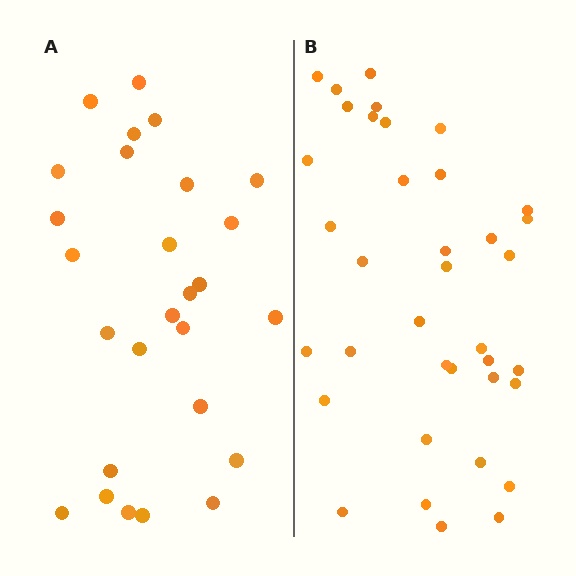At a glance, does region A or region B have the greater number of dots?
Region B (the right region) has more dots.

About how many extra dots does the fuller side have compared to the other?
Region B has roughly 10 or so more dots than region A.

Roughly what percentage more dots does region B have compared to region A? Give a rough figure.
About 35% more.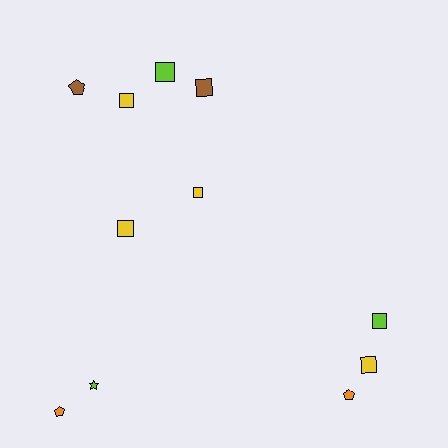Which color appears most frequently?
Yellow, with 4 objects.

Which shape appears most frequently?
Square, with 7 objects.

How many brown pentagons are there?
There is 1 brown pentagon.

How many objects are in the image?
There are 11 objects.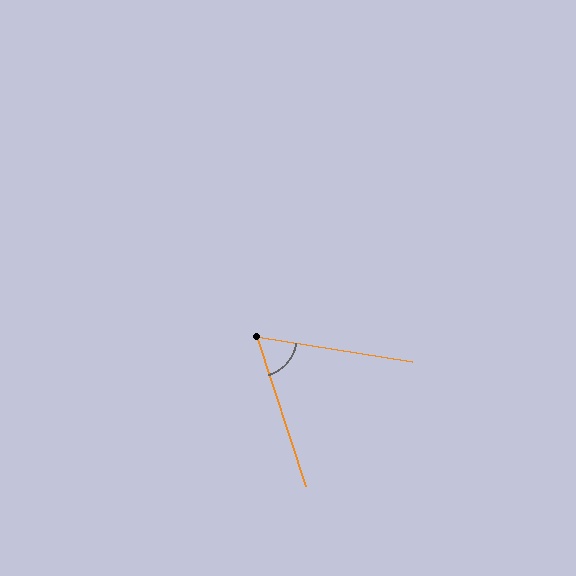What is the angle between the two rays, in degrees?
Approximately 63 degrees.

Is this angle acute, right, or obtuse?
It is acute.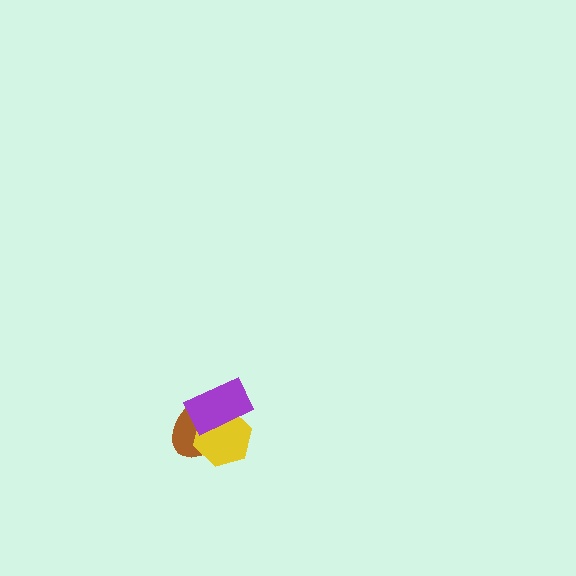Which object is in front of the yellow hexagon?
The purple rectangle is in front of the yellow hexagon.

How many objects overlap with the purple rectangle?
2 objects overlap with the purple rectangle.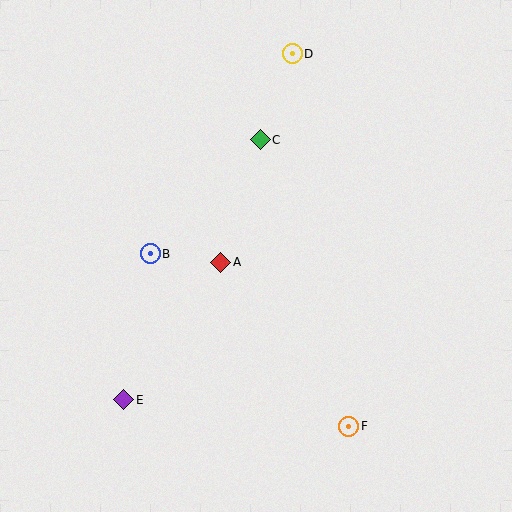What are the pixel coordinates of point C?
Point C is at (260, 140).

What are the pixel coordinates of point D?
Point D is at (292, 54).